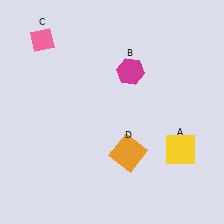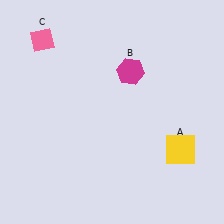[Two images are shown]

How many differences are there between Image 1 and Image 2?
There is 1 difference between the two images.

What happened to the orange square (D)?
The orange square (D) was removed in Image 2. It was in the bottom-right area of Image 1.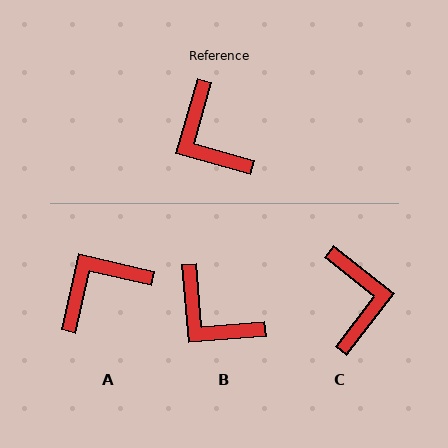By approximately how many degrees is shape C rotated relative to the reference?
Approximately 158 degrees counter-clockwise.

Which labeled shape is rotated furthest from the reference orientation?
C, about 158 degrees away.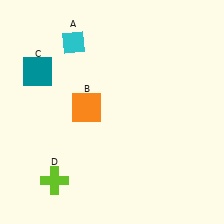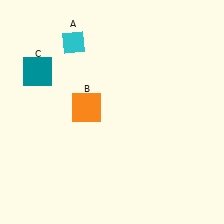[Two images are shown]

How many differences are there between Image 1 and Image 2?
There is 1 difference between the two images.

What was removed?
The lime cross (D) was removed in Image 2.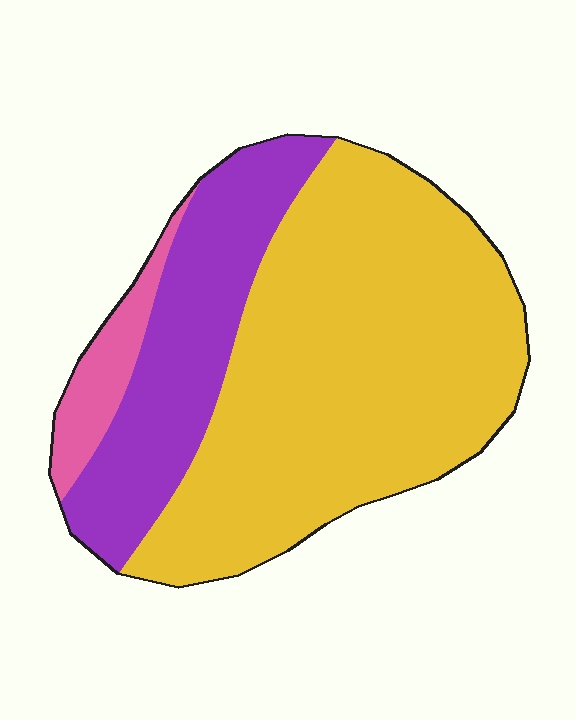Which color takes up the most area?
Yellow, at roughly 65%.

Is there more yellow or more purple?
Yellow.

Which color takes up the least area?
Pink, at roughly 10%.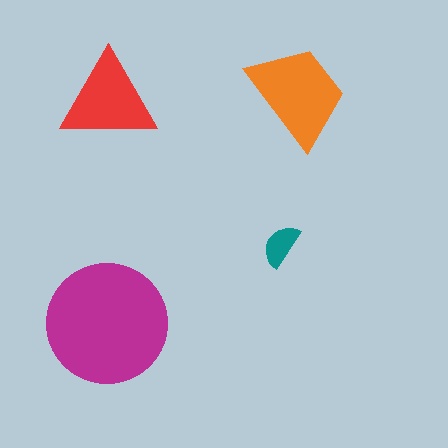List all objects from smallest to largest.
The teal semicircle, the red triangle, the orange trapezoid, the magenta circle.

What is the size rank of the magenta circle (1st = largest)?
1st.